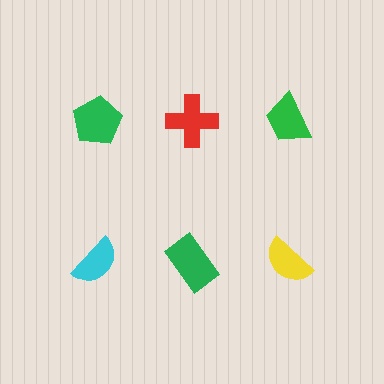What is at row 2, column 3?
A yellow semicircle.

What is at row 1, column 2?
A red cross.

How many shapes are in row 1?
3 shapes.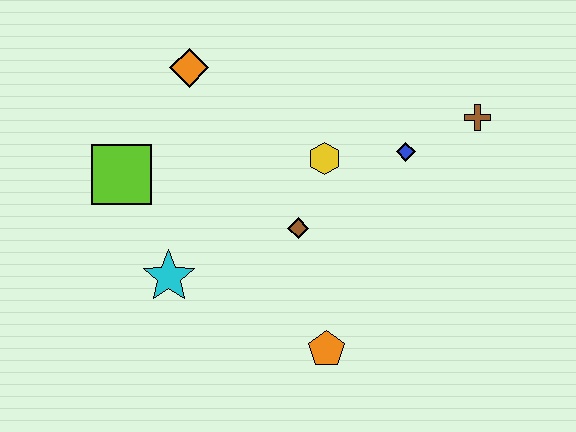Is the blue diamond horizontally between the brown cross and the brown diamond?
Yes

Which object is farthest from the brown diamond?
The brown cross is farthest from the brown diamond.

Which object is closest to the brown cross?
The blue diamond is closest to the brown cross.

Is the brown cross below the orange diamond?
Yes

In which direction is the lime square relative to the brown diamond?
The lime square is to the left of the brown diamond.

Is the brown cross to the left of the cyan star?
No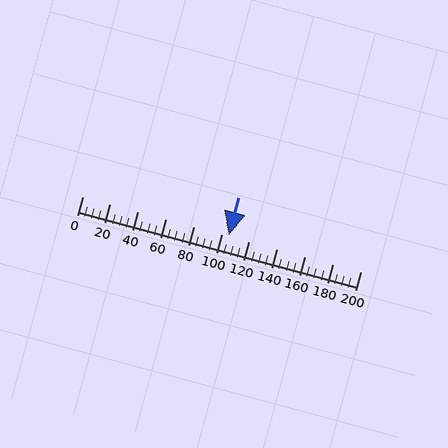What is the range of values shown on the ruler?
The ruler shows values from 0 to 200.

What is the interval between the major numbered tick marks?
The major tick marks are spaced 20 units apart.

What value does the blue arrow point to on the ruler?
The blue arrow points to approximately 105.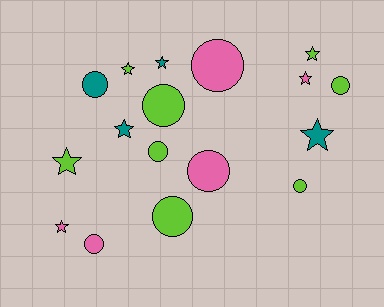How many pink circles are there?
There are 3 pink circles.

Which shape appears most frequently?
Circle, with 9 objects.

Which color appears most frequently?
Lime, with 8 objects.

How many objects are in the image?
There are 17 objects.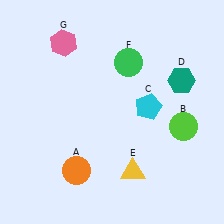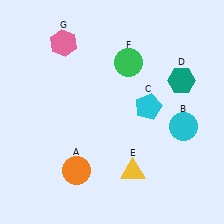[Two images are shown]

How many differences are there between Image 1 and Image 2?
There is 1 difference between the two images.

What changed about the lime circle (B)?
In Image 1, B is lime. In Image 2, it changed to cyan.